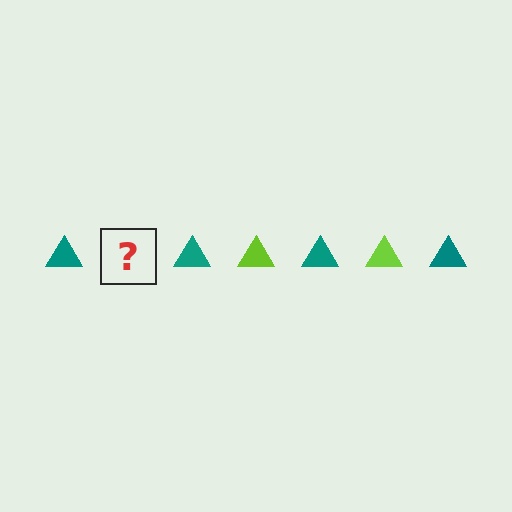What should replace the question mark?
The question mark should be replaced with a lime triangle.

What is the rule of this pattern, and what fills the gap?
The rule is that the pattern cycles through teal, lime triangles. The gap should be filled with a lime triangle.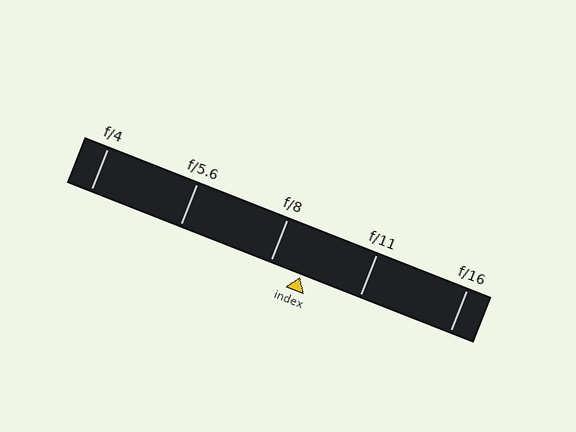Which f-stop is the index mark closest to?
The index mark is closest to f/8.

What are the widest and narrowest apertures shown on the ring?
The widest aperture shown is f/4 and the narrowest is f/16.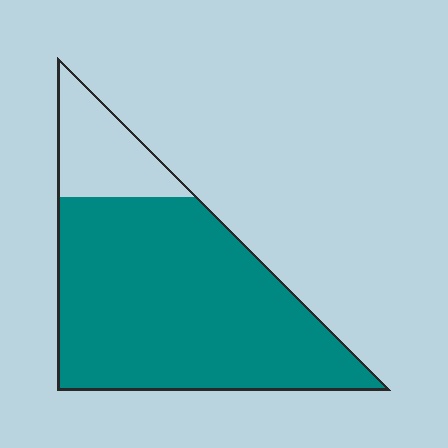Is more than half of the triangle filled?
Yes.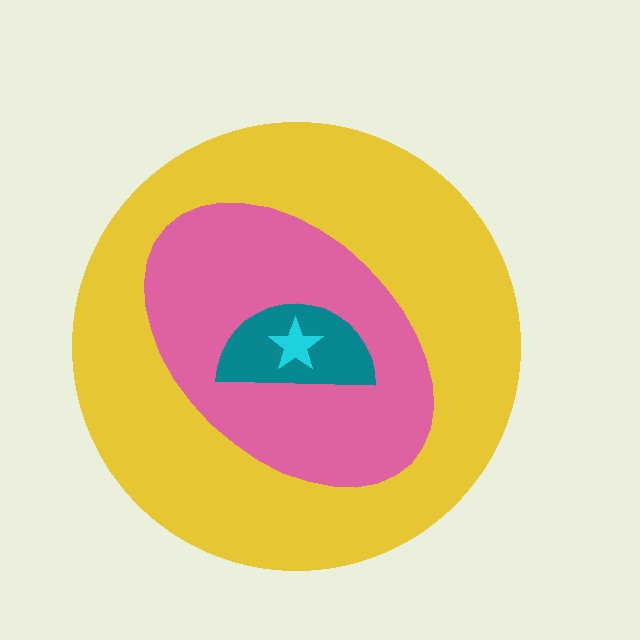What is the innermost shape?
The cyan star.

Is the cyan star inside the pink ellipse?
Yes.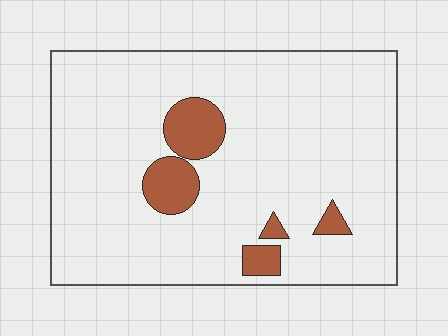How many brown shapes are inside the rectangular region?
5.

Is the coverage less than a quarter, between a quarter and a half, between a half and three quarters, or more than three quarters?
Less than a quarter.